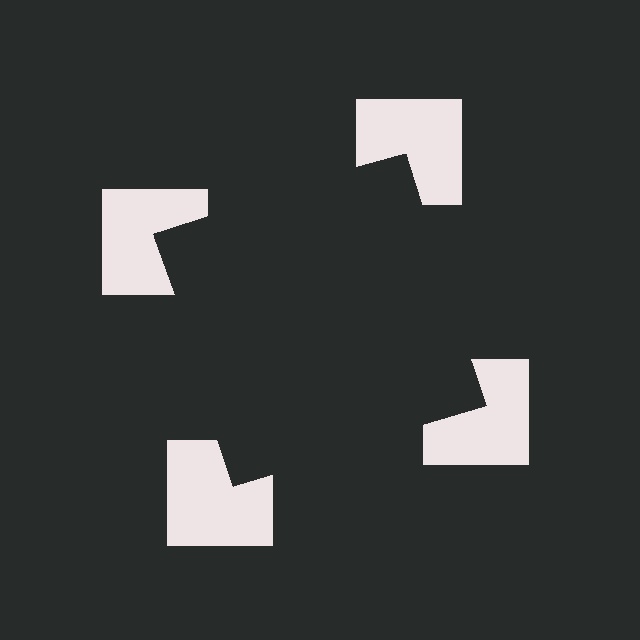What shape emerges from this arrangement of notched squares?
An illusory square — its edges are inferred from the aligned wedge cuts in the notched squares, not physically drawn.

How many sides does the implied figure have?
4 sides.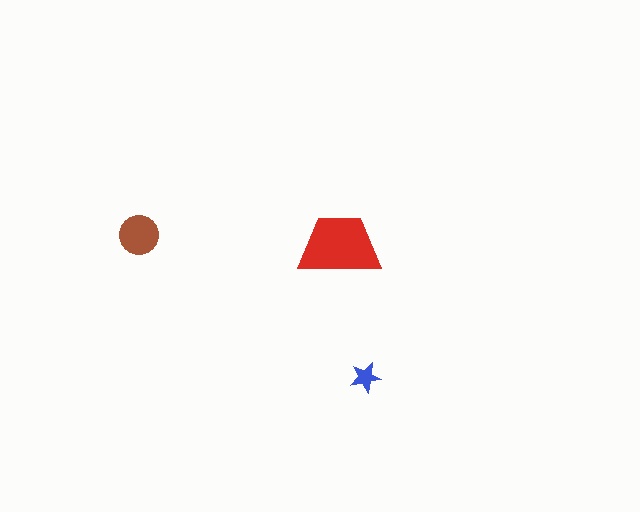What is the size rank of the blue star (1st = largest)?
3rd.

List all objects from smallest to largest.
The blue star, the brown circle, the red trapezoid.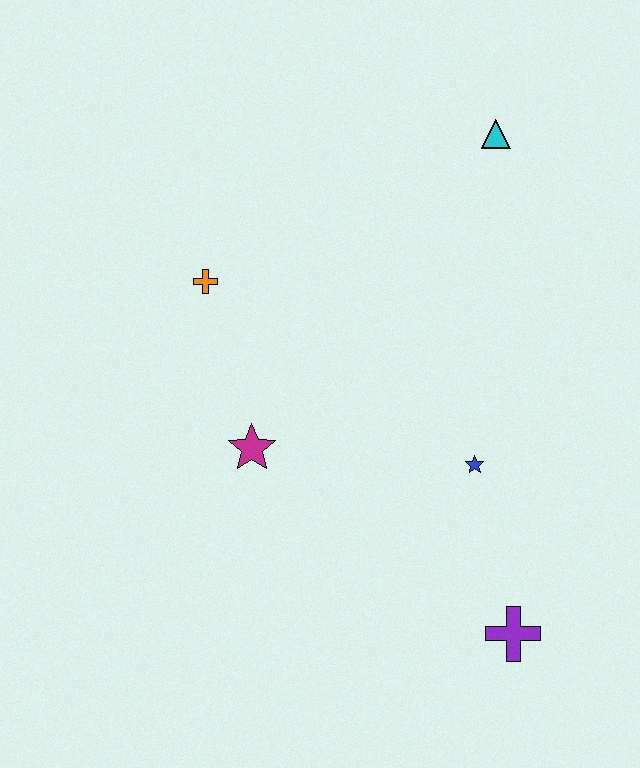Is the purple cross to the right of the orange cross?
Yes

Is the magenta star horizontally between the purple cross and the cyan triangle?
No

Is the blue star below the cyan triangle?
Yes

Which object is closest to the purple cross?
The blue star is closest to the purple cross.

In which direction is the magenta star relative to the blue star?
The magenta star is to the left of the blue star.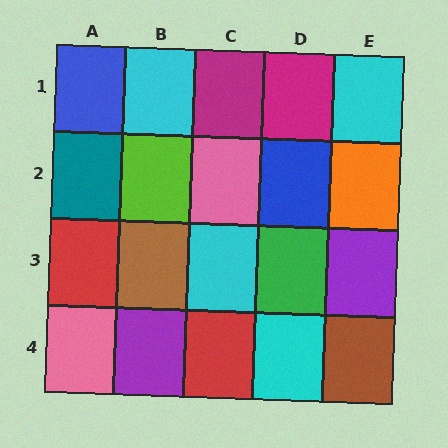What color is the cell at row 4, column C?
Red.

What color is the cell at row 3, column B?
Brown.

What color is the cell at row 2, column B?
Lime.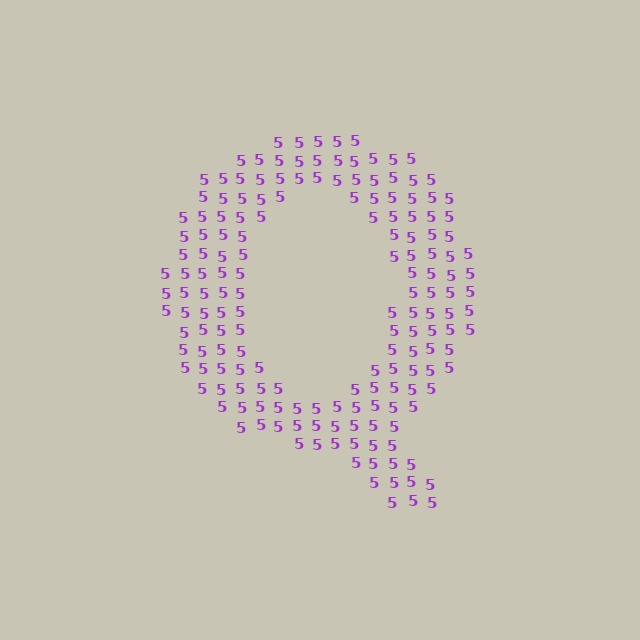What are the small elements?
The small elements are digit 5's.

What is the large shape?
The large shape is the letter Q.